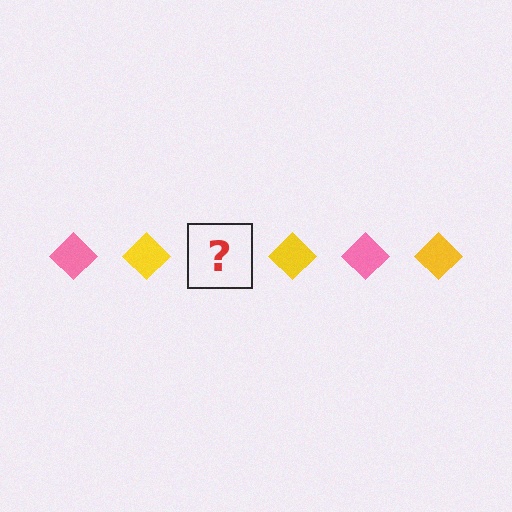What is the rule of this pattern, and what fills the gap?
The rule is that the pattern cycles through pink, yellow diamonds. The gap should be filled with a pink diamond.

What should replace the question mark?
The question mark should be replaced with a pink diamond.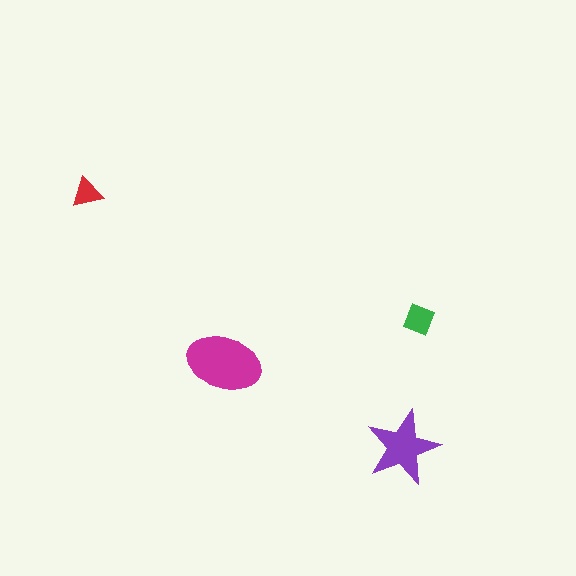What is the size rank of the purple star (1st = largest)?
2nd.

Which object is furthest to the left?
The red triangle is leftmost.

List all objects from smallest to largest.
The red triangle, the green diamond, the purple star, the magenta ellipse.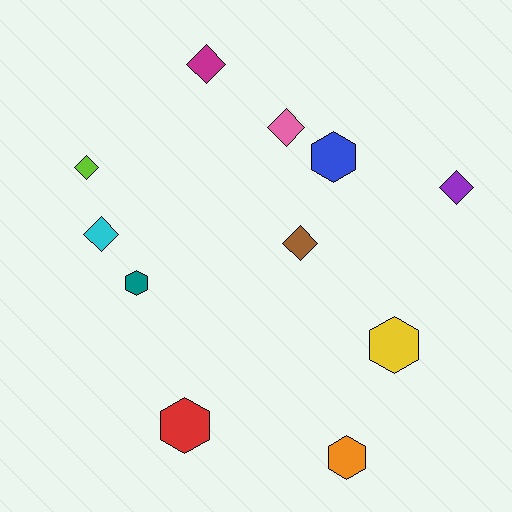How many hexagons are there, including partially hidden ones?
There are 5 hexagons.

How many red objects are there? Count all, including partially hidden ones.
There is 1 red object.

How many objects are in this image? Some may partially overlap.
There are 11 objects.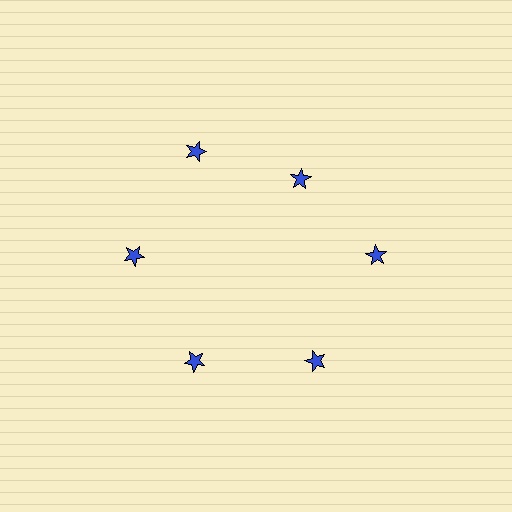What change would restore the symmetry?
The symmetry would be restored by moving it outward, back onto the ring so that all 6 stars sit at equal angles and equal distance from the center.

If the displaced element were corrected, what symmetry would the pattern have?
It would have 6-fold rotational symmetry — the pattern would map onto itself every 60 degrees.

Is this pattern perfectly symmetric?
No. The 6 blue stars are arranged in a ring, but one element near the 1 o'clock position is pulled inward toward the center, breaking the 6-fold rotational symmetry.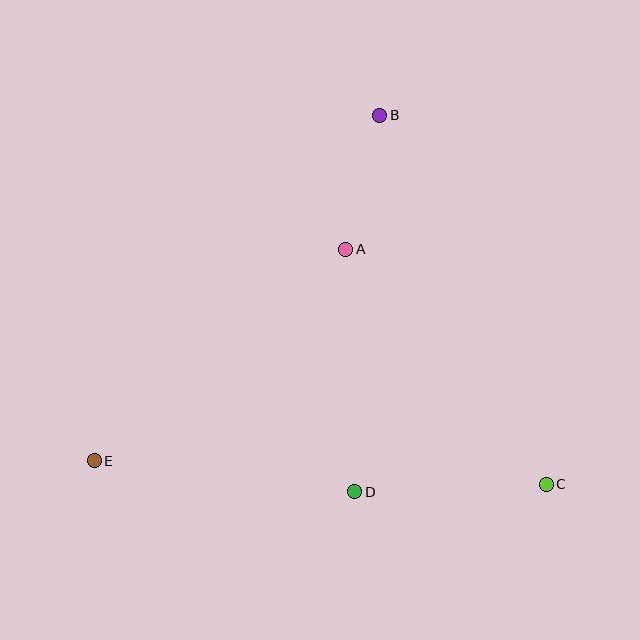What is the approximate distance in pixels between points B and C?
The distance between B and C is approximately 405 pixels.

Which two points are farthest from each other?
Points C and E are farthest from each other.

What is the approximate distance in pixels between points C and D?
The distance between C and D is approximately 192 pixels.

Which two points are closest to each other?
Points A and B are closest to each other.